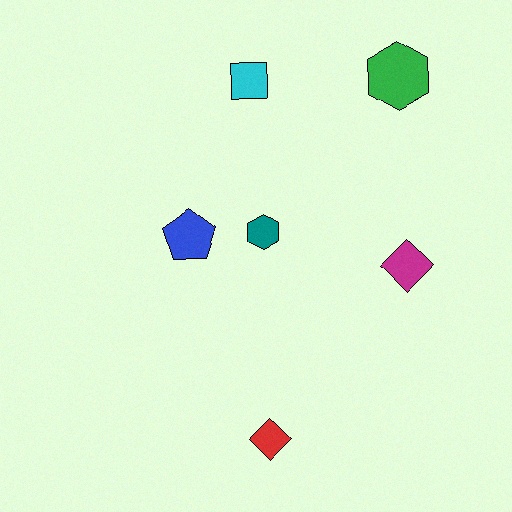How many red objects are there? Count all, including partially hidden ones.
There is 1 red object.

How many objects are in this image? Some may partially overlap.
There are 6 objects.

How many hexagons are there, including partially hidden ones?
There are 2 hexagons.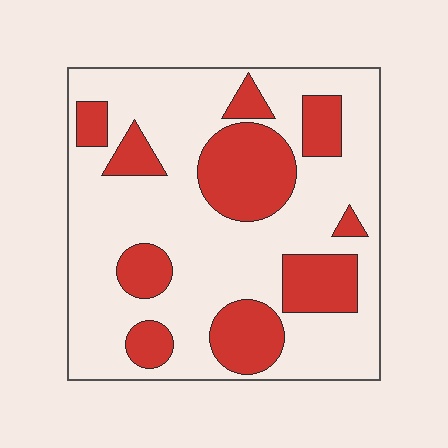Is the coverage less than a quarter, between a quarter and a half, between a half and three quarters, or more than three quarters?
Between a quarter and a half.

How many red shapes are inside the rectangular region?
10.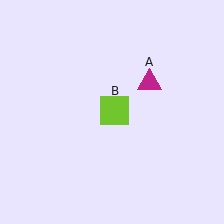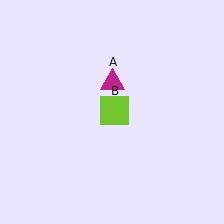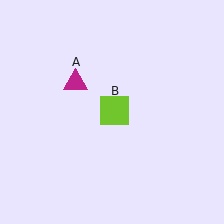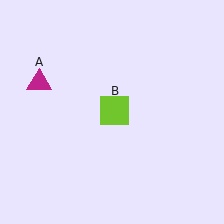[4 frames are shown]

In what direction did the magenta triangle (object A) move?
The magenta triangle (object A) moved left.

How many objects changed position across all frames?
1 object changed position: magenta triangle (object A).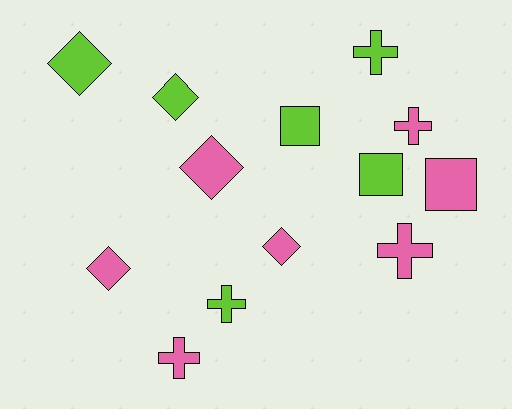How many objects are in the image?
There are 13 objects.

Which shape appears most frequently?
Cross, with 5 objects.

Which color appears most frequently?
Pink, with 7 objects.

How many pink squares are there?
There is 1 pink square.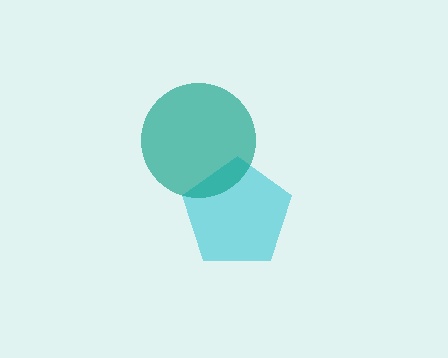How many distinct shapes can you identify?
There are 2 distinct shapes: a cyan pentagon, a teal circle.